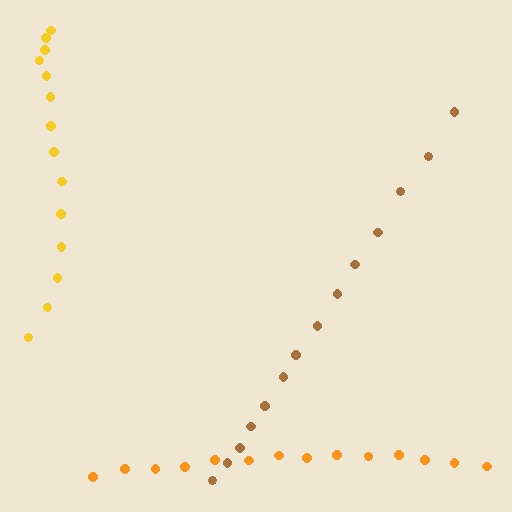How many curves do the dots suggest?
There are 3 distinct paths.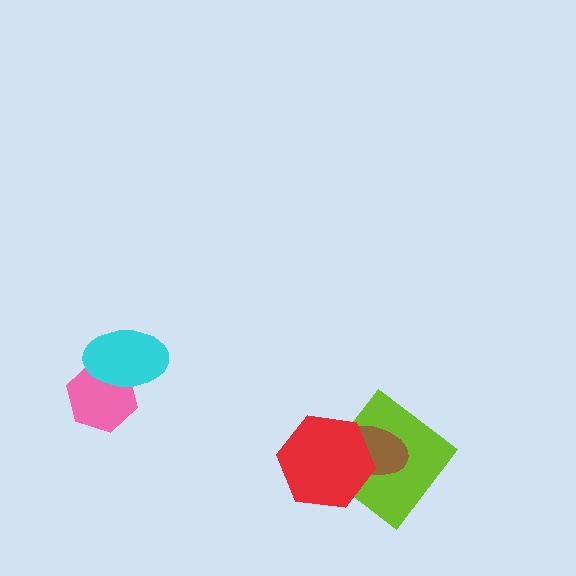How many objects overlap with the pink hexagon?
1 object overlaps with the pink hexagon.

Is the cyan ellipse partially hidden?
No, no other shape covers it.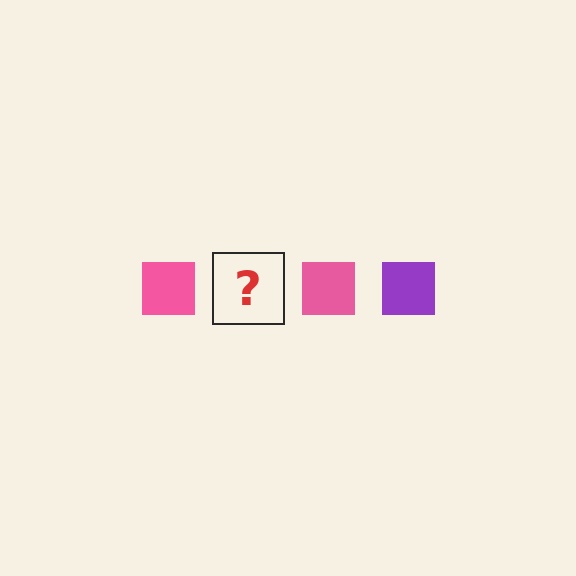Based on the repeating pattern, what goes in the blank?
The blank should be a purple square.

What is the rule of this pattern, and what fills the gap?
The rule is that the pattern cycles through pink, purple squares. The gap should be filled with a purple square.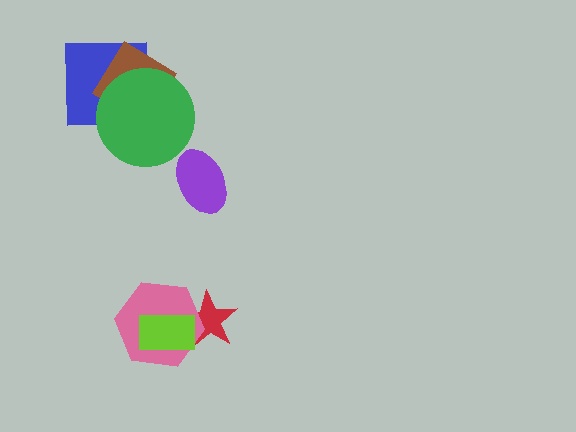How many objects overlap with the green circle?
2 objects overlap with the green circle.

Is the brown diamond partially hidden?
Yes, it is partially covered by another shape.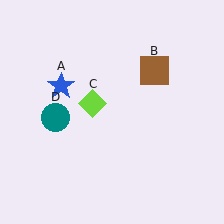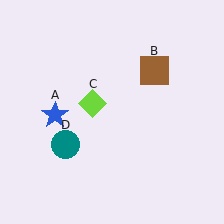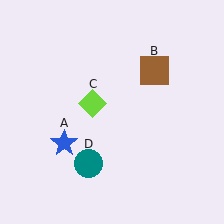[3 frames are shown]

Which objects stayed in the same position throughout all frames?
Brown square (object B) and lime diamond (object C) remained stationary.